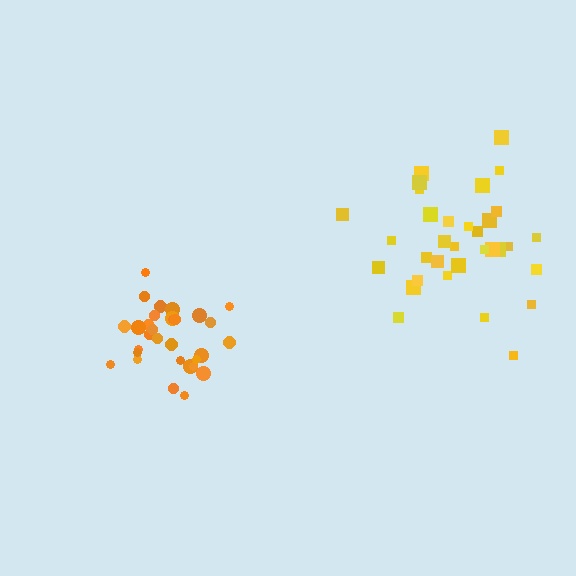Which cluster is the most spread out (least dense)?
Yellow.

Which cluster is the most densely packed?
Orange.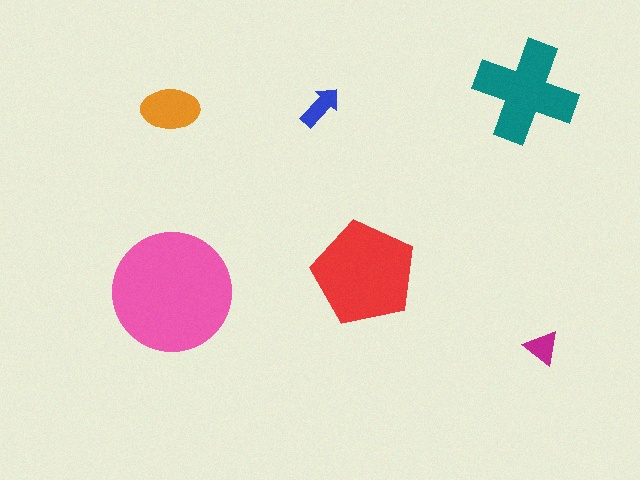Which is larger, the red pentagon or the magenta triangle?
The red pentagon.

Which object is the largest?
The pink circle.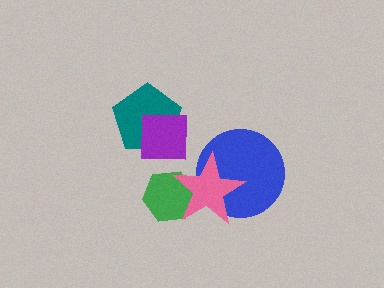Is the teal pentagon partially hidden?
Yes, it is partially covered by another shape.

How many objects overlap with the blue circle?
1 object overlaps with the blue circle.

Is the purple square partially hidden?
No, no other shape covers it.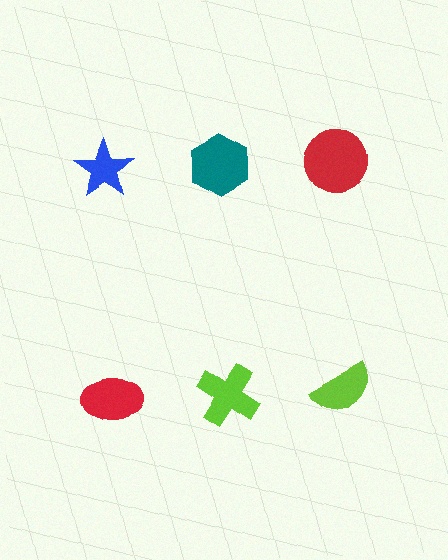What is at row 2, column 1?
A red ellipse.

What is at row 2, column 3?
A lime semicircle.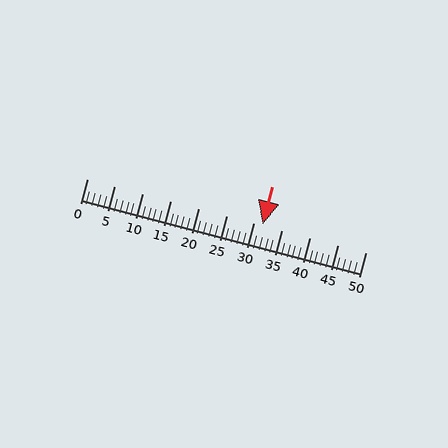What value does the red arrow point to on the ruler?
The red arrow points to approximately 32.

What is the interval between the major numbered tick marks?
The major tick marks are spaced 5 units apart.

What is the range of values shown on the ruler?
The ruler shows values from 0 to 50.